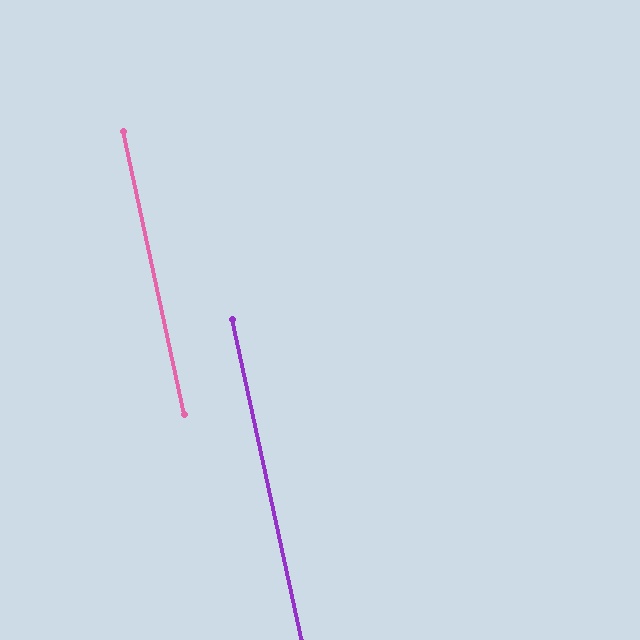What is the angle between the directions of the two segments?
Approximately 0 degrees.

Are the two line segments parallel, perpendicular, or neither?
Parallel — their directions differ by only 0.2°.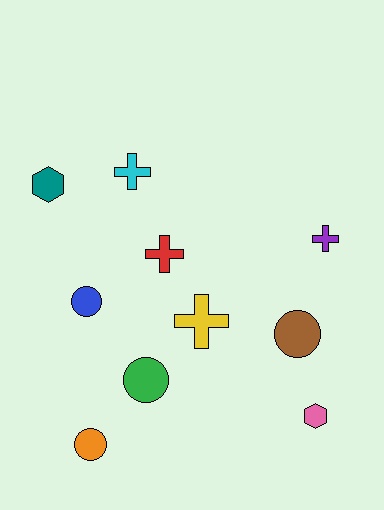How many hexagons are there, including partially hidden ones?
There are 2 hexagons.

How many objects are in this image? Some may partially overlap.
There are 10 objects.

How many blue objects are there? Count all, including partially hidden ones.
There is 1 blue object.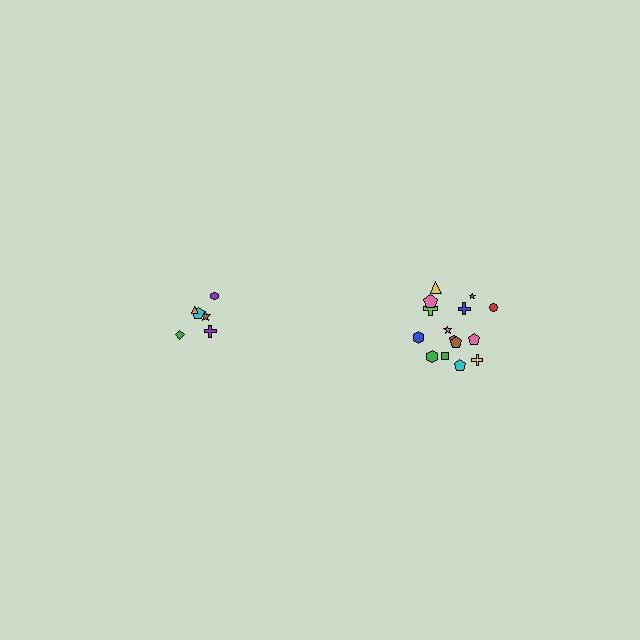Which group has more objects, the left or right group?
The right group.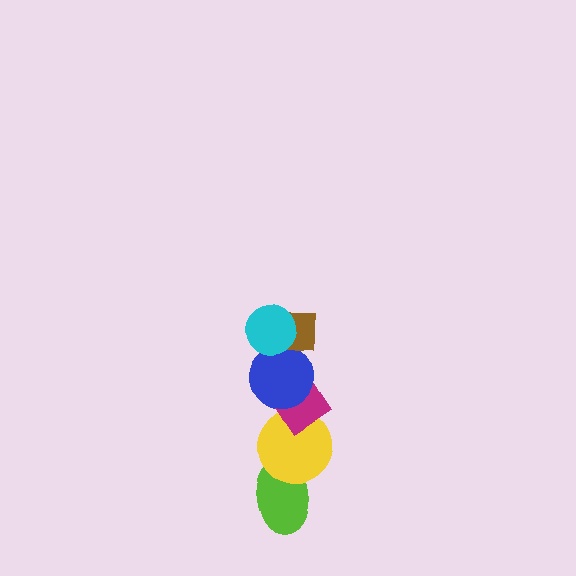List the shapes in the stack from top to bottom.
From top to bottom: the cyan circle, the brown square, the blue circle, the magenta diamond, the yellow circle, the lime ellipse.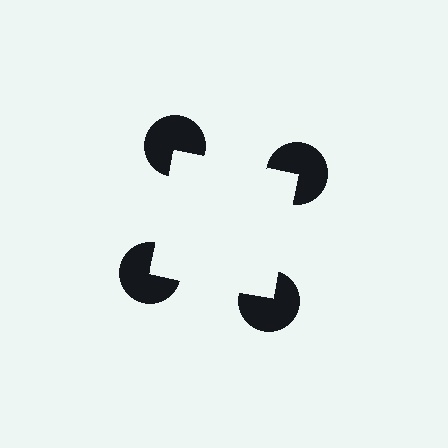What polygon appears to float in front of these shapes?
An illusory square — its edges are inferred from the aligned wedge cuts in the pac-man discs, not physically drawn.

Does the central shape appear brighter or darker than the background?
It typically appears slightly brighter than the background, even though no actual brightness change is drawn.